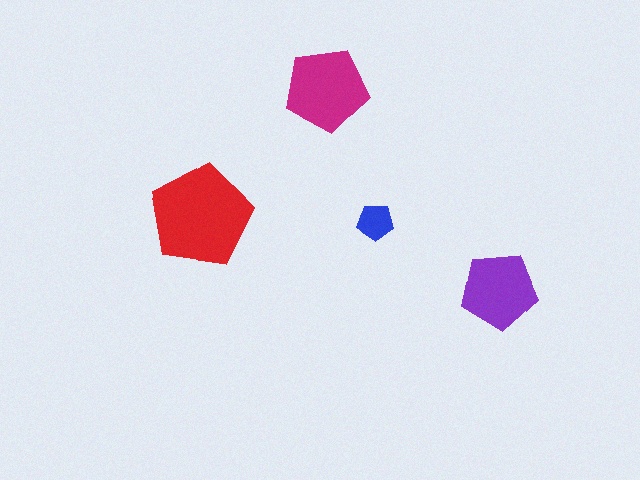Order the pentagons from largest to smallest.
the red one, the magenta one, the purple one, the blue one.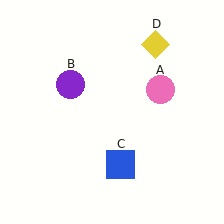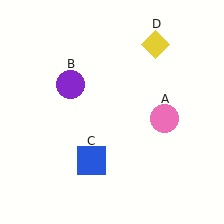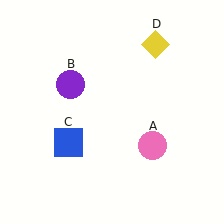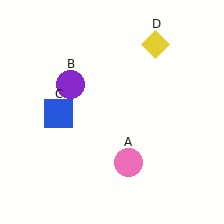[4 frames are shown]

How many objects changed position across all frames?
2 objects changed position: pink circle (object A), blue square (object C).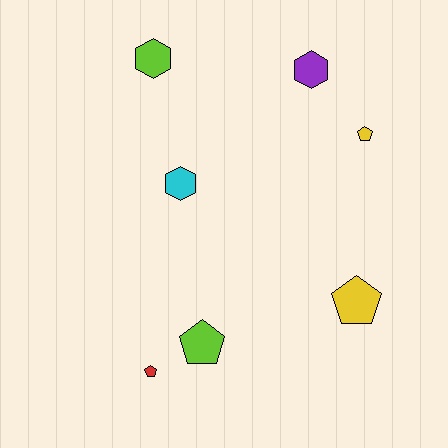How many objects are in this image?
There are 7 objects.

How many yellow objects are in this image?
There are 2 yellow objects.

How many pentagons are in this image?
There are 4 pentagons.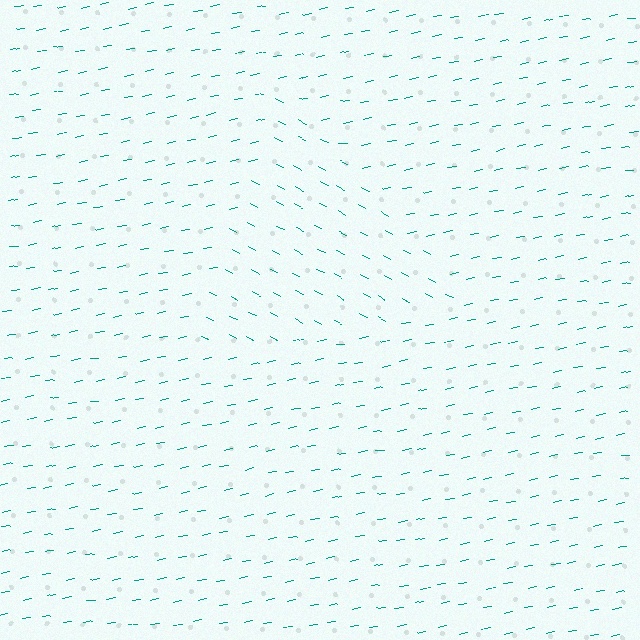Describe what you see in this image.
The image is filled with small teal line segments. A triangle region in the image has lines oriented differently from the surrounding lines, creating a visible texture boundary.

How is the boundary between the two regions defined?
The boundary is defined purely by a change in line orientation (approximately 38 degrees difference). All lines are the same color and thickness.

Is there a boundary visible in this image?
Yes, there is a texture boundary formed by a change in line orientation.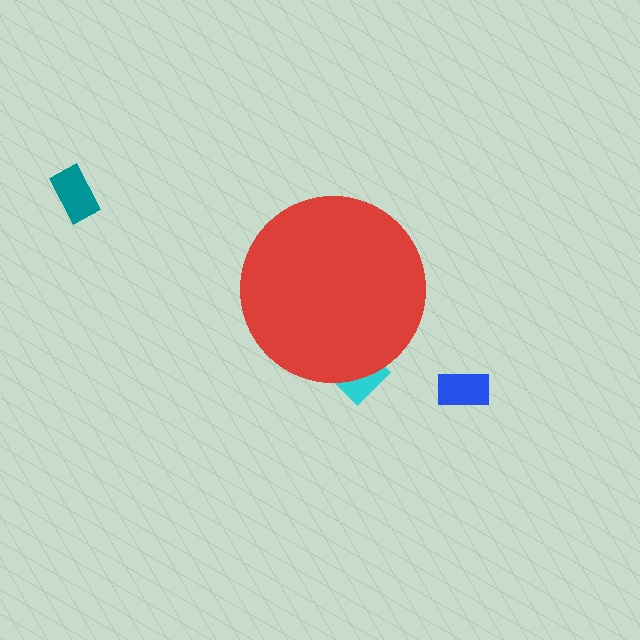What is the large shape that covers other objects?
A red circle.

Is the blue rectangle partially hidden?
No, the blue rectangle is fully visible.